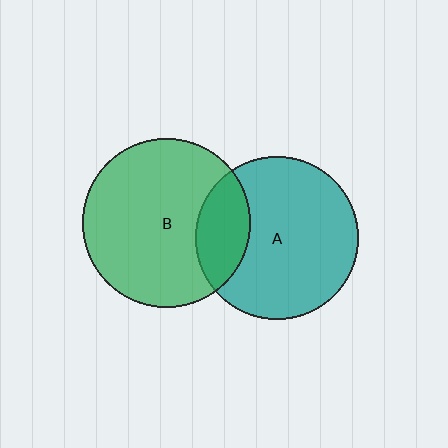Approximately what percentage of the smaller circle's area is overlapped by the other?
Approximately 20%.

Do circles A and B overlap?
Yes.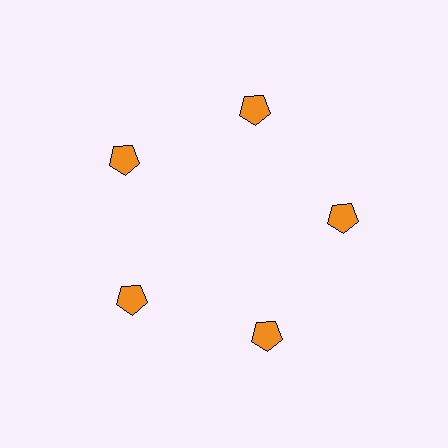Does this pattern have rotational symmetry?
Yes, this pattern has 5-fold rotational symmetry. It looks the same after rotating 72 degrees around the center.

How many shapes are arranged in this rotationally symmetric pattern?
There are 5 shapes, arranged in 5 groups of 1.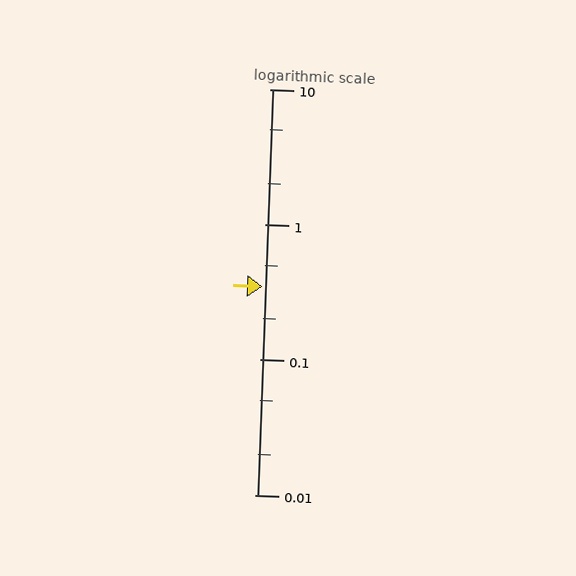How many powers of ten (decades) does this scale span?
The scale spans 3 decades, from 0.01 to 10.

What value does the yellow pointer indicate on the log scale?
The pointer indicates approximately 0.35.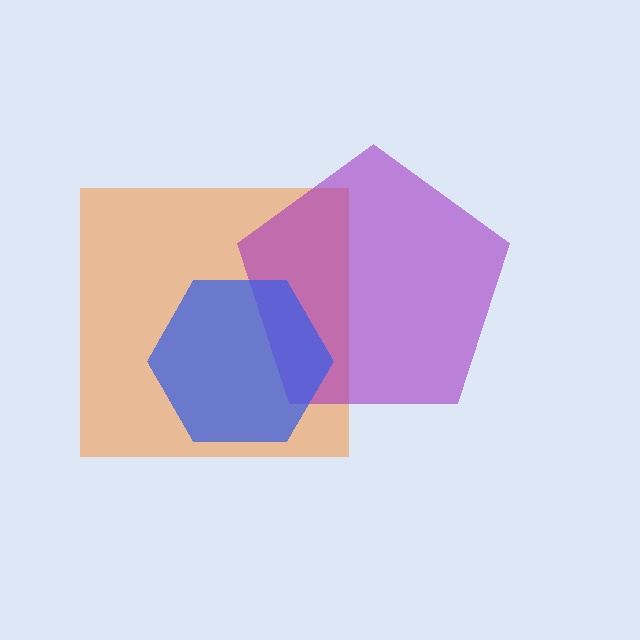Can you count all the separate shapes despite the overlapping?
Yes, there are 3 separate shapes.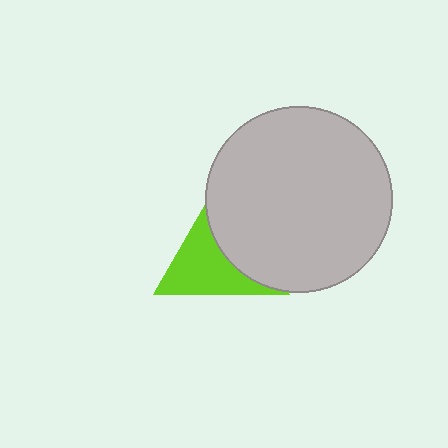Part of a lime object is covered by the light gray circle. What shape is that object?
It is a triangle.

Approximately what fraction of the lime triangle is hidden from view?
Roughly 46% of the lime triangle is hidden behind the light gray circle.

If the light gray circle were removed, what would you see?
You would see the complete lime triangle.